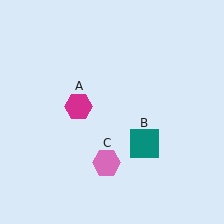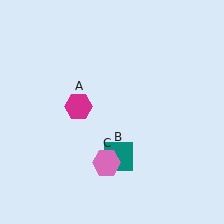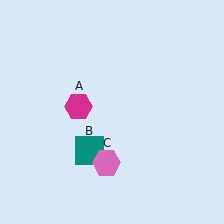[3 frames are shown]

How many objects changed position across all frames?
1 object changed position: teal square (object B).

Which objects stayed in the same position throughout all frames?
Magenta hexagon (object A) and pink hexagon (object C) remained stationary.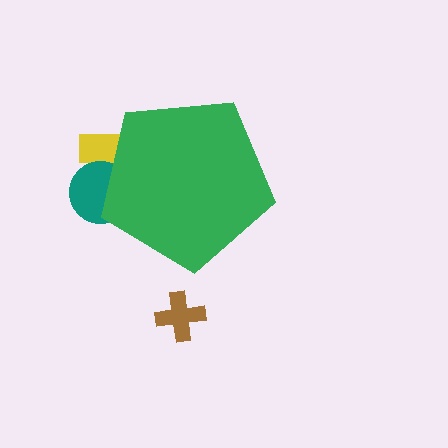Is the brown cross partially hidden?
No, the brown cross is fully visible.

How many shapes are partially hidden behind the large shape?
2 shapes are partially hidden.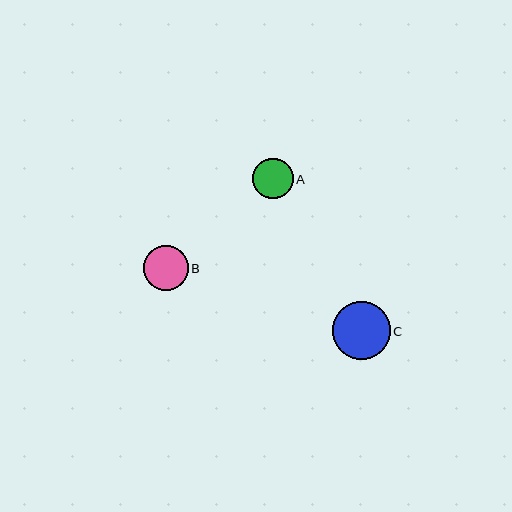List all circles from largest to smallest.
From largest to smallest: C, B, A.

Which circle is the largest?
Circle C is the largest with a size of approximately 58 pixels.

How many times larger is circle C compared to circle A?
Circle C is approximately 1.4 times the size of circle A.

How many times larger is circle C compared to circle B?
Circle C is approximately 1.3 times the size of circle B.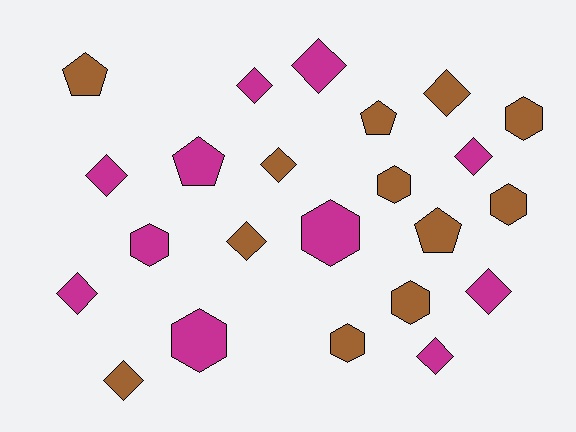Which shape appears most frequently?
Diamond, with 11 objects.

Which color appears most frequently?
Brown, with 12 objects.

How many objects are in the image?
There are 23 objects.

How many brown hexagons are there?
There are 5 brown hexagons.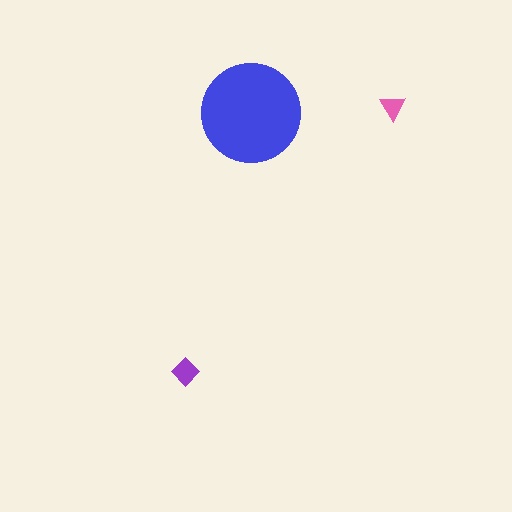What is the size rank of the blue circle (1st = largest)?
1st.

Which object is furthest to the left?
The purple diamond is leftmost.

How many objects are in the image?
There are 3 objects in the image.